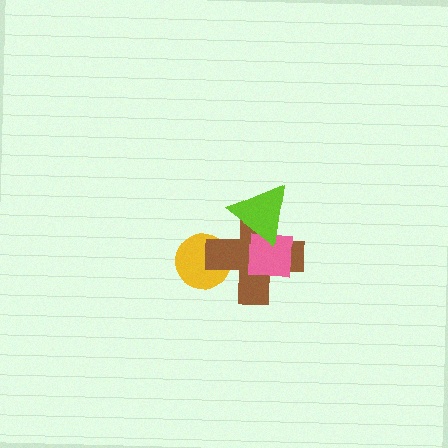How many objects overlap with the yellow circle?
1 object overlaps with the yellow circle.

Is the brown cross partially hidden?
Yes, it is partially covered by another shape.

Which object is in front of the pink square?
The lime triangle is in front of the pink square.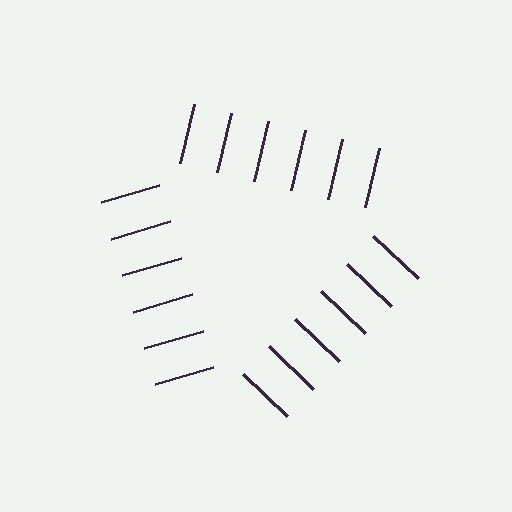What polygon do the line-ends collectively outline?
An illusory triangle — the line segments terminate on its edges but no continuous stroke is drawn.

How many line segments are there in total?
18 — 6 along each of the 3 edges.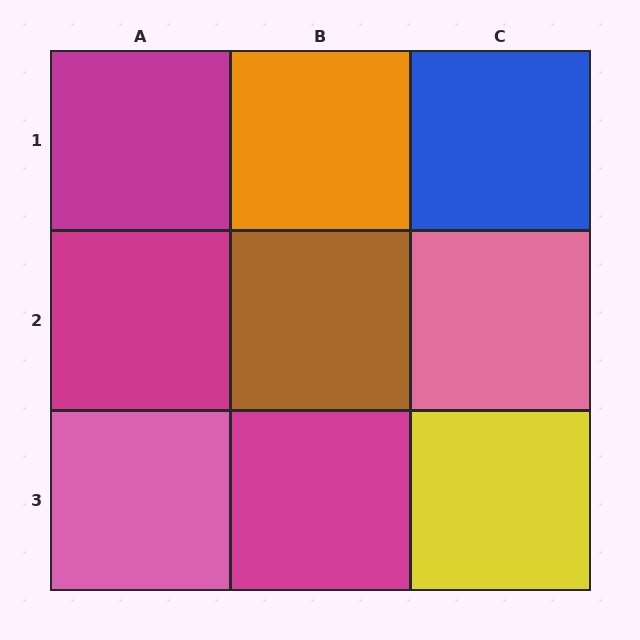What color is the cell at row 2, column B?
Brown.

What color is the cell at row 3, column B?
Magenta.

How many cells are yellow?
1 cell is yellow.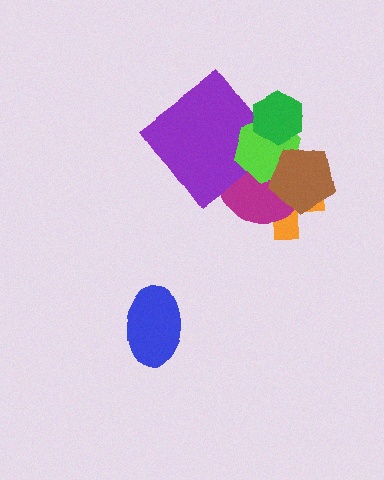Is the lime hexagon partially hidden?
Yes, it is partially covered by another shape.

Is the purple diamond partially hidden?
Yes, it is partially covered by another shape.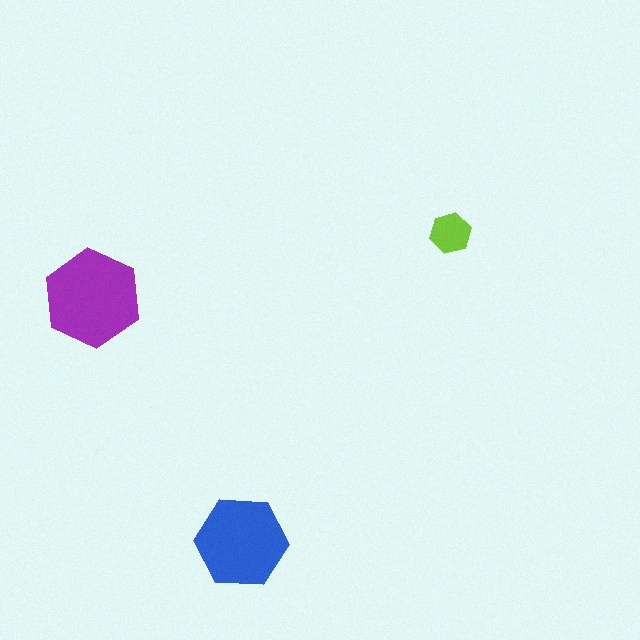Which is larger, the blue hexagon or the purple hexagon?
The purple one.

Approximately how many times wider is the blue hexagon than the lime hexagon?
About 2 times wider.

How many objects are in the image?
There are 3 objects in the image.